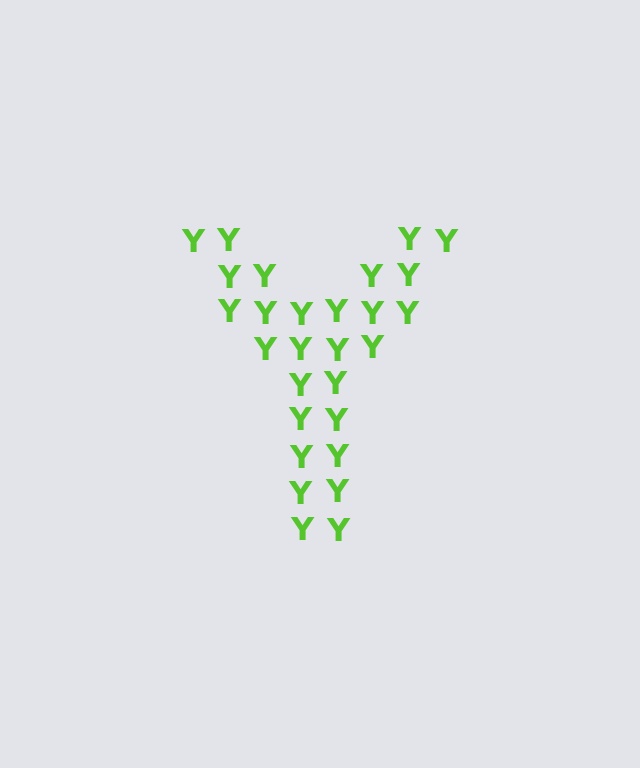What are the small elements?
The small elements are letter Y's.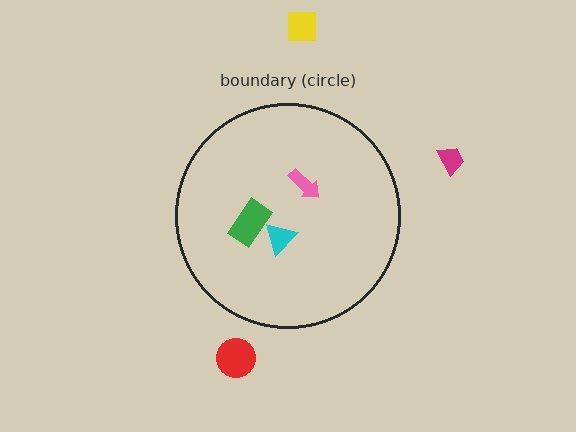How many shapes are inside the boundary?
3 inside, 3 outside.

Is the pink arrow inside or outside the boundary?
Inside.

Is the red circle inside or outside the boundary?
Outside.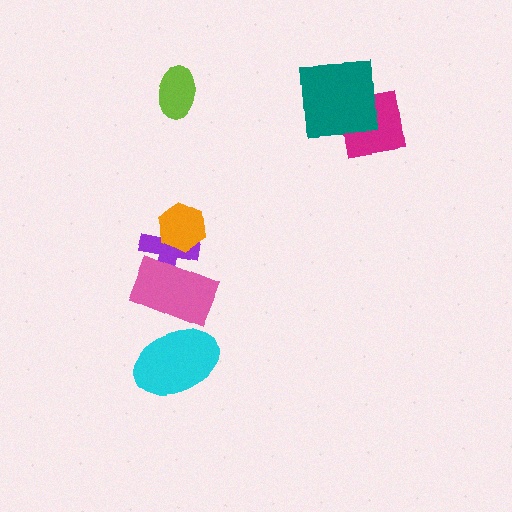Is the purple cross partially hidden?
Yes, it is partially covered by another shape.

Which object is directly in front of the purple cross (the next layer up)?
The pink rectangle is directly in front of the purple cross.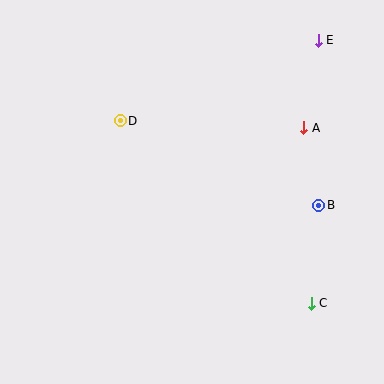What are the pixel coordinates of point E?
Point E is at (318, 40).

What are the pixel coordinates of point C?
Point C is at (311, 303).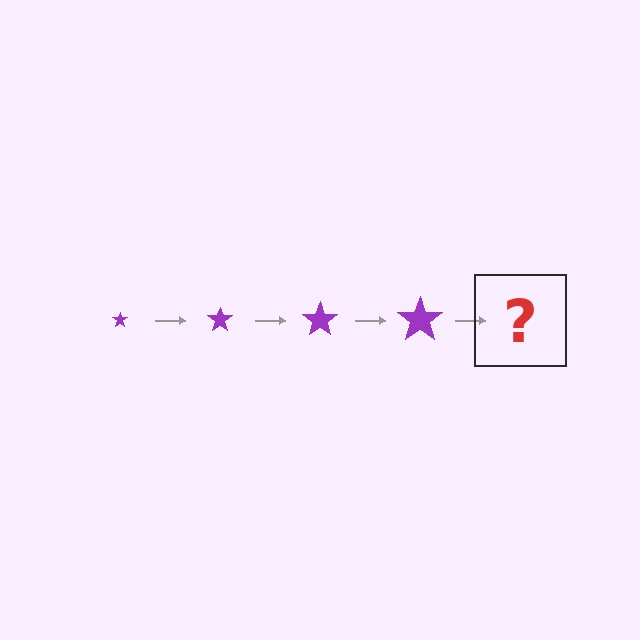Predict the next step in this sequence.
The next step is a purple star, larger than the previous one.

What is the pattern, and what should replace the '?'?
The pattern is that the star gets progressively larger each step. The '?' should be a purple star, larger than the previous one.